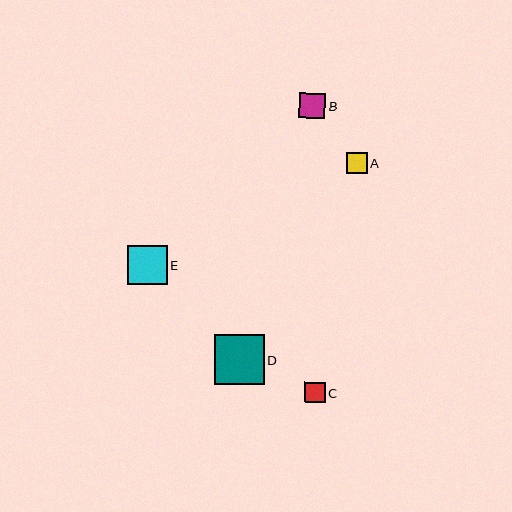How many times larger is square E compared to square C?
Square E is approximately 1.9 times the size of square C.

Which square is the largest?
Square D is the largest with a size of approximately 50 pixels.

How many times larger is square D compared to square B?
Square D is approximately 1.9 times the size of square B.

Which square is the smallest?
Square A is the smallest with a size of approximately 21 pixels.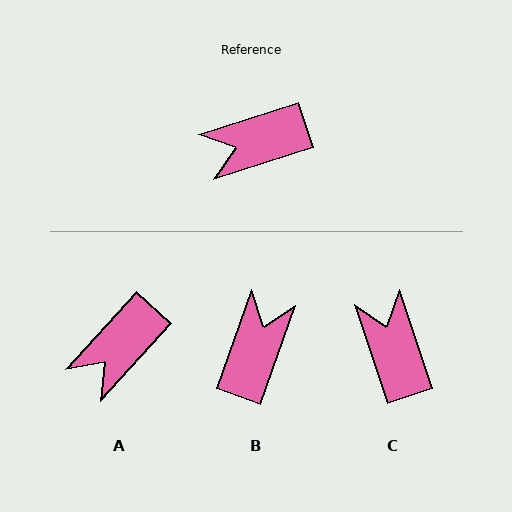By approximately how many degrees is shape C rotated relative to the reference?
Approximately 89 degrees clockwise.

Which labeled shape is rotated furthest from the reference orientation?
B, about 127 degrees away.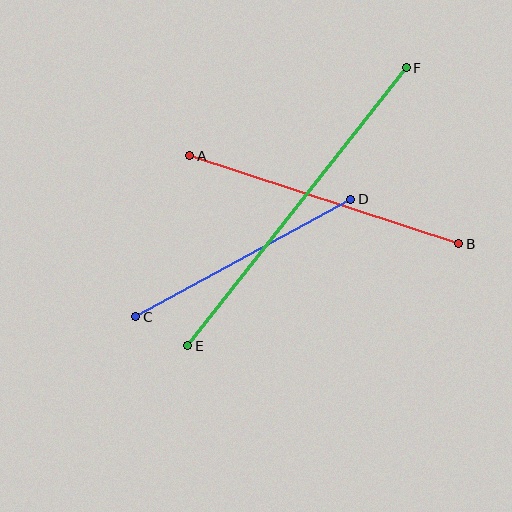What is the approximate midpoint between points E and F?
The midpoint is at approximately (297, 207) pixels.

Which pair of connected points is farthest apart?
Points E and F are farthest apart.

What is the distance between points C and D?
The distance is approximately 245 pixels.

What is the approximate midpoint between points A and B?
The midpoint is at approximately (324, 200) pixels.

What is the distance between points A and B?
The distance is approximately 283 pixels.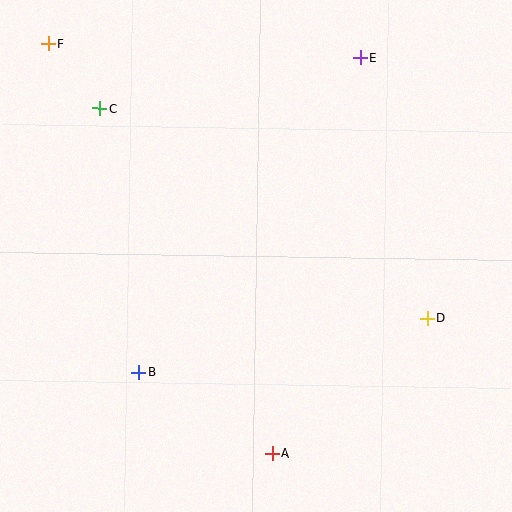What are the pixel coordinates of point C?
Point C is at (100, 108).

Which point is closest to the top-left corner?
Point F is closest to the top-left corner.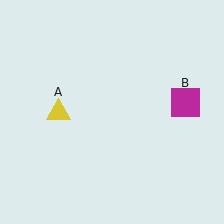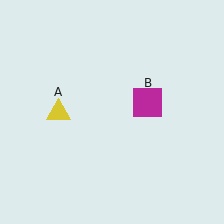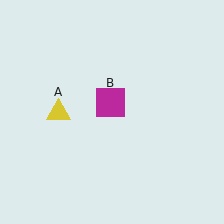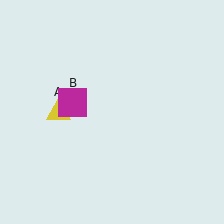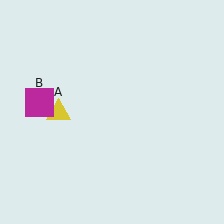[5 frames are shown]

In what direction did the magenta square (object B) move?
The magenta square (object B) moved left.